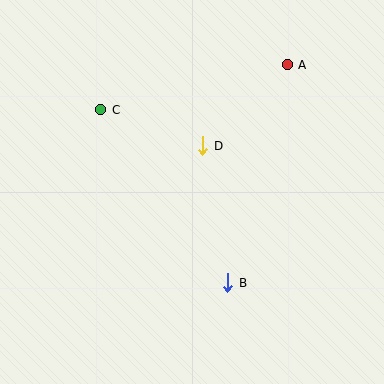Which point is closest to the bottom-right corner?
Point B is closest to the bottom-right corner.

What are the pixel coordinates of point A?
Point A is at (287, 65).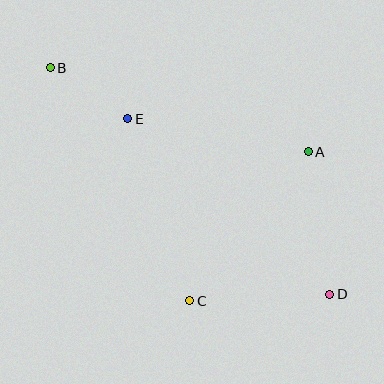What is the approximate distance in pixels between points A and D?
The distance between A and D is approximately 144 pixels.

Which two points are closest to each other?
Points B and E are closest to each other.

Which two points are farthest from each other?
Points B and D are farthest from each other.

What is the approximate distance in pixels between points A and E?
The distance between A and E is approximately 183 pixels.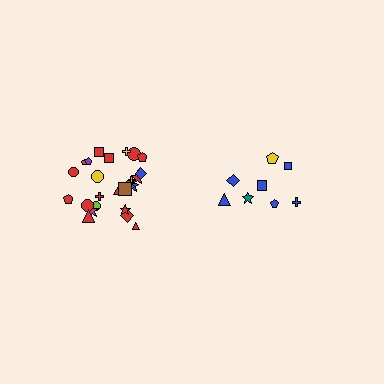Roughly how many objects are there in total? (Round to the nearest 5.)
Roughly 35 objects in total.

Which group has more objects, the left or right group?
The left group.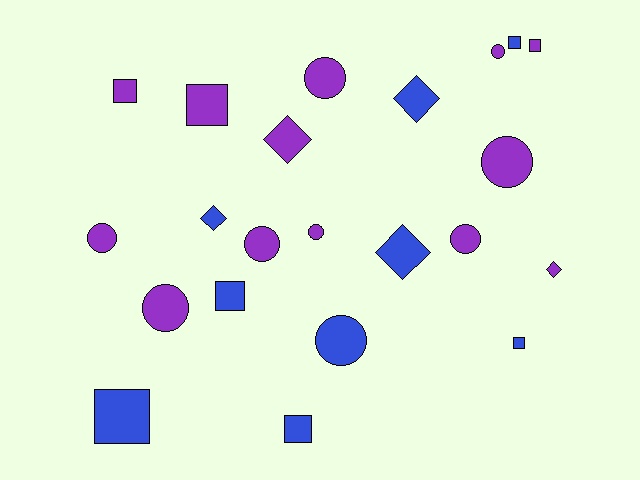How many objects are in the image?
There are 22 objects.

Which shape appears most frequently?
Circle, with 9 objects.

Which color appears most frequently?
Purple, with 13 objects.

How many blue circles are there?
There is 1 blue circle.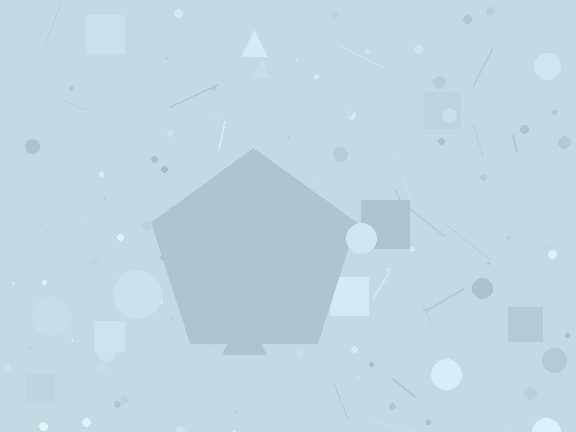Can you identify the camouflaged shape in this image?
The camouflaged shape is a pentagon.